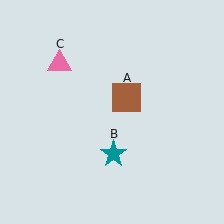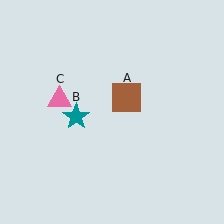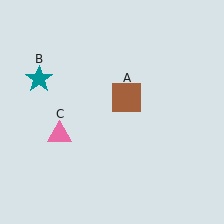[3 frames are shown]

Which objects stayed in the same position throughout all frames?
Brown square (object A) remained stationary.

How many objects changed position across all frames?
2 objects changed position: teal star (object B), pink triangle (object C).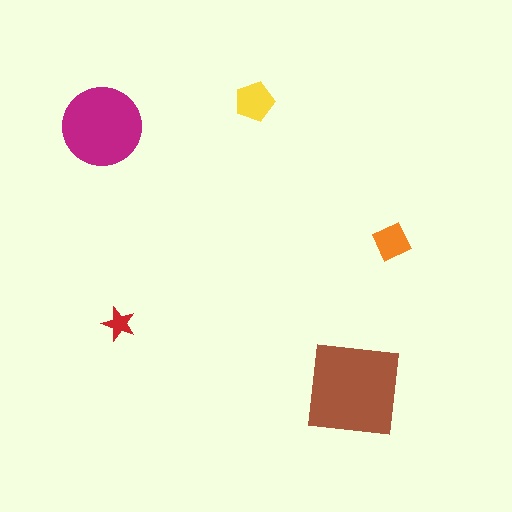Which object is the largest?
The brown square.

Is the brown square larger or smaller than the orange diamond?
Larger.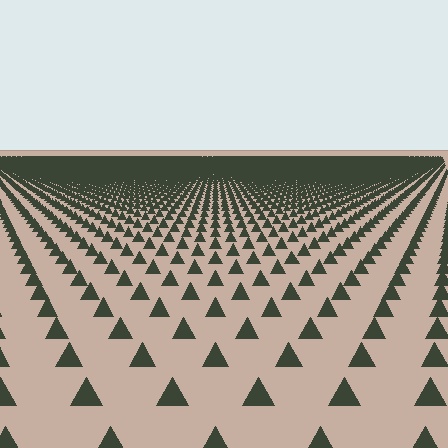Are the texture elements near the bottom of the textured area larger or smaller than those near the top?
Larger. Near the bottom, elements are closer to the viewer and appear at a bigger on-screen size.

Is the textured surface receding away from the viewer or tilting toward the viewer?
The surface is receding away from the viewer. Texture elements get smaller and denser toward the top.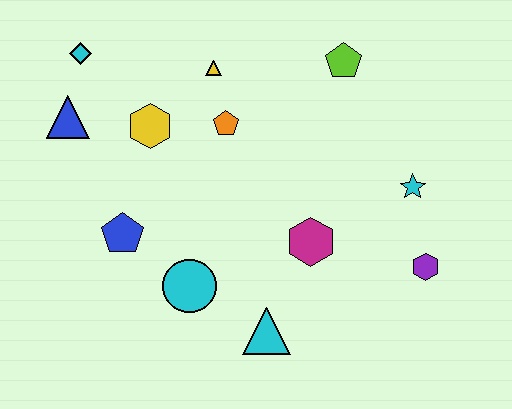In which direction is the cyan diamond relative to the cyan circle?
The cyan diamond is above the cyan circle.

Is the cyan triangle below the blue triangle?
Yes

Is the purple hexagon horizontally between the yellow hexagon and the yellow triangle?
No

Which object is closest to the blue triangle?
The cyan diamond is closest to the blue triangle.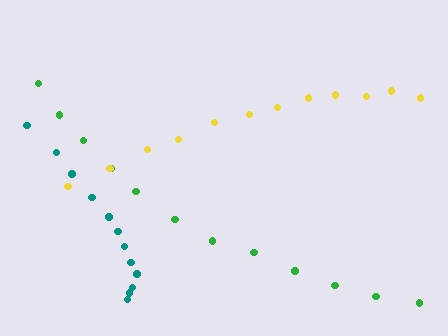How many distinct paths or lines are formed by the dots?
There are 3 distinct paths.